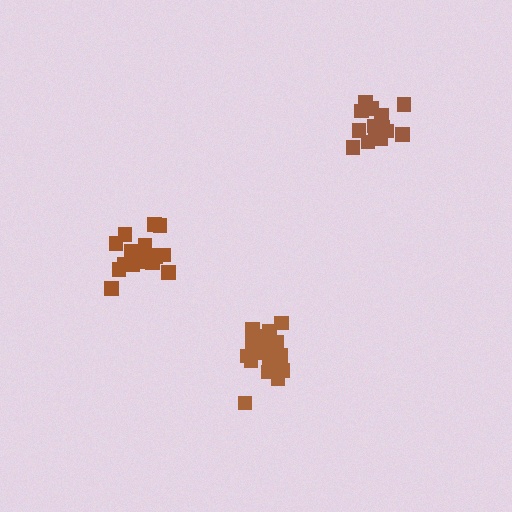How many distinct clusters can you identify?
There are 3 distinct clusters.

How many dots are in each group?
Group 1: 14 dots, Group 2: 18 dots, Group 3: 19 dots (51 total).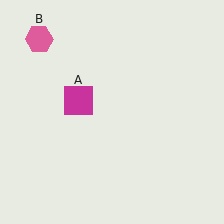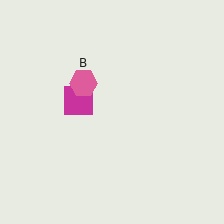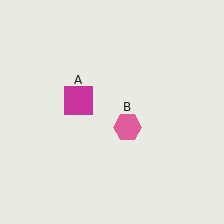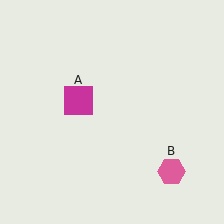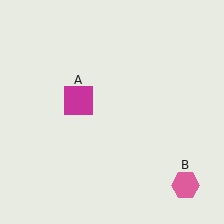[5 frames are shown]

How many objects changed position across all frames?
1 object changed position: pink hexagon (object B).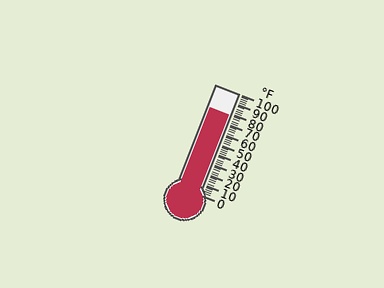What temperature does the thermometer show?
The thermometer shows approximately 78°F.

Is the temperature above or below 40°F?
The temperature is above 40°F.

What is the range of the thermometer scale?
The thermometer scale ranges from 0°F to 100°F.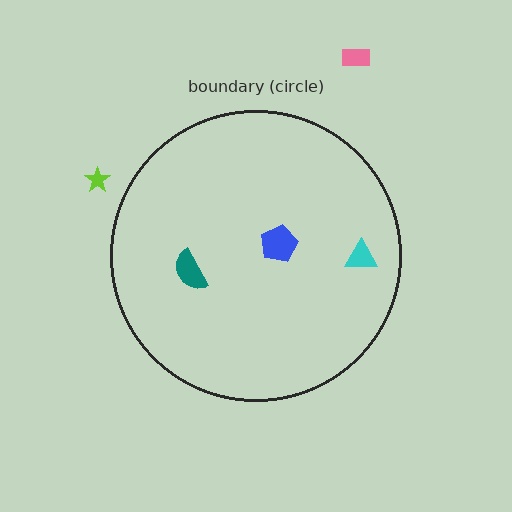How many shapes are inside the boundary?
3 inside, 2 outside.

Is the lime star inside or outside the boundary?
Outside.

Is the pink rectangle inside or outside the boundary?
Outside.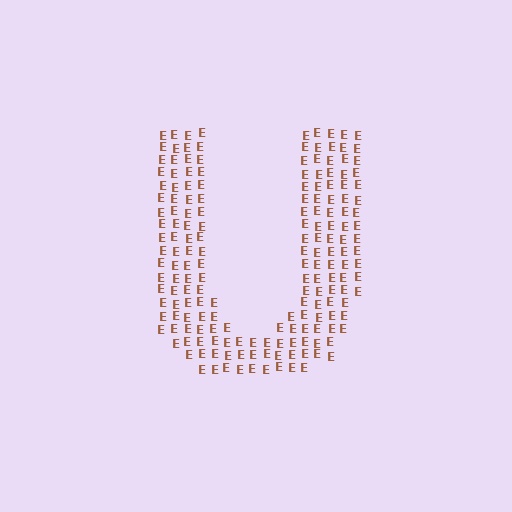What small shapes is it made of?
It is made of small letter E's.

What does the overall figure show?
The overall figure shows the letter U.